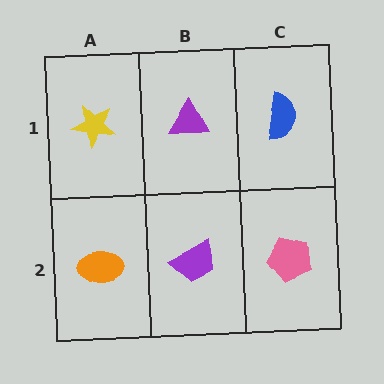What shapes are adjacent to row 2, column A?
A yellow star (row 1, column A), a purple trapezoid (row 2, column B).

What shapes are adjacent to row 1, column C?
A pink pentagon (row 2, column C), a purple triangle (row 1, column B).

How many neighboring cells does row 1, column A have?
2.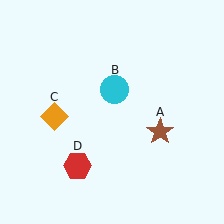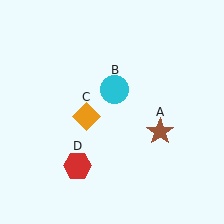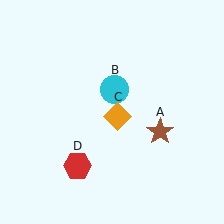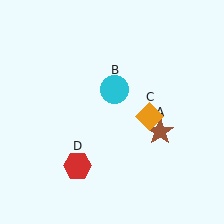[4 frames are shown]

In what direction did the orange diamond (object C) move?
The orange diamond (object C) moved right.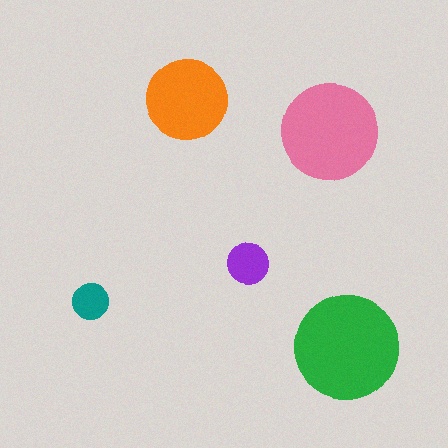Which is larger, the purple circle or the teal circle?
The purple one.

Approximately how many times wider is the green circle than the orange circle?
About 1.5 times wider.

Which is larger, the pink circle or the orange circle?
The pink one.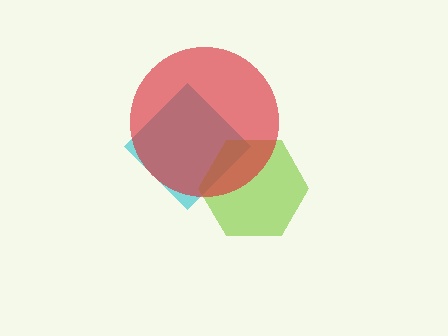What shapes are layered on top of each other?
The layered shapes are: a cyan diamond, a lime hexagon, a red circle.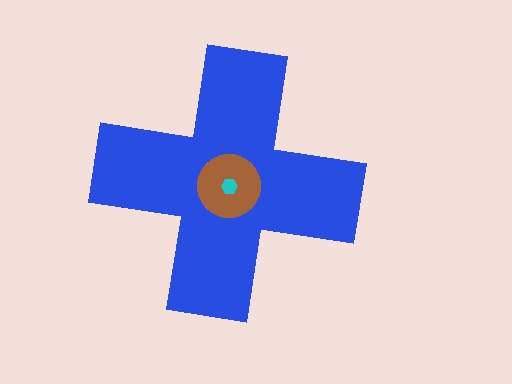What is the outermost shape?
The blue cross.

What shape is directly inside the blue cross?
The brown circle.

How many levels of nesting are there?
3.